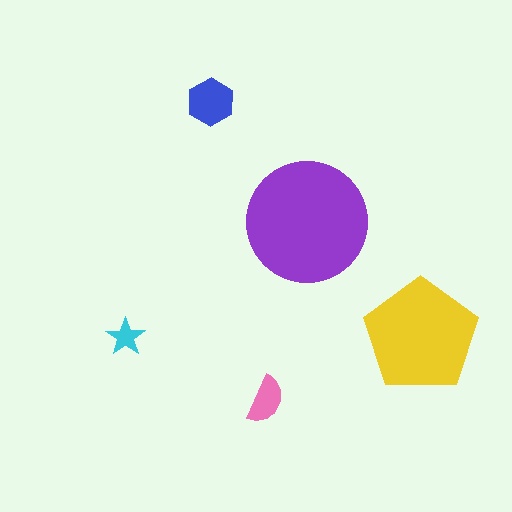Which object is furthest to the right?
The yellow pentagon is rightmost.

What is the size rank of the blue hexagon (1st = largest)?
3rd.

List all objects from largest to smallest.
The purple circle, the yellow pentagon, the blue hexagon, the pink semicircle, the cyan star.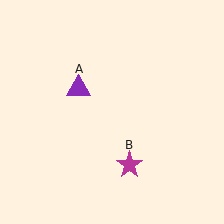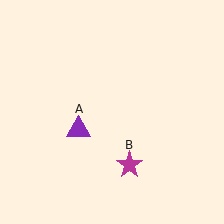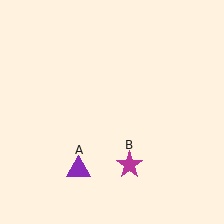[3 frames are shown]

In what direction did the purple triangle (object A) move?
The purple triangle (object A) moved down.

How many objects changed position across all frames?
1 object changed position: purple triangle (object A).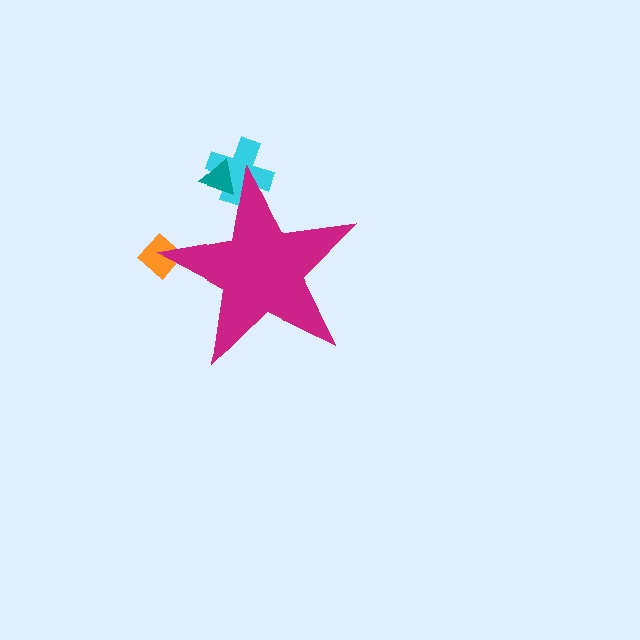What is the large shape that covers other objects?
A magenta star.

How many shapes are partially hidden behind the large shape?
3 shapes are partially hidden.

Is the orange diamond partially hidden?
Yes, the orange diamond is partially hidden behind the magenta star.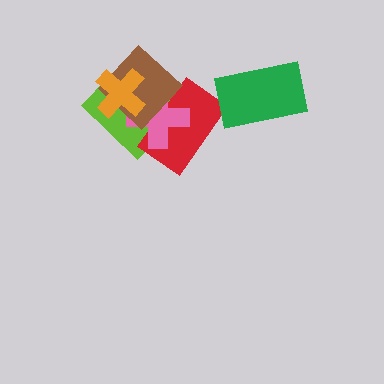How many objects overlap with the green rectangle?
0 objects overlap with the green rectangle.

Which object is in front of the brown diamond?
The orange cross is in front of the brown diamond.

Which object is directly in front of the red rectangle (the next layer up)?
The pink cross is directly in front of the red rectangle.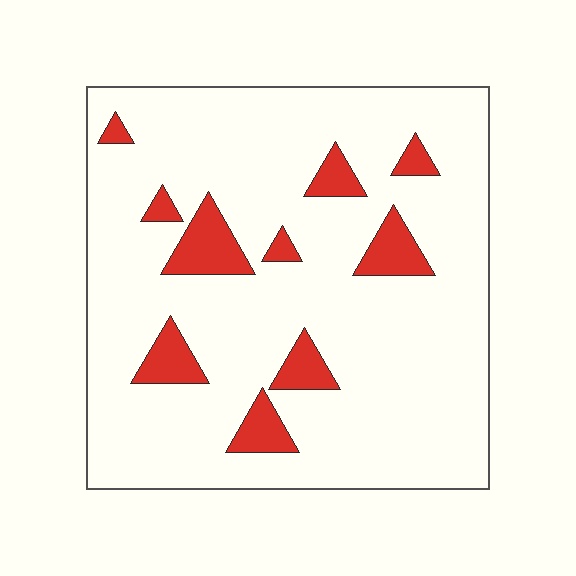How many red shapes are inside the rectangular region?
10.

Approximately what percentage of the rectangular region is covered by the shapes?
Approximately 10%.